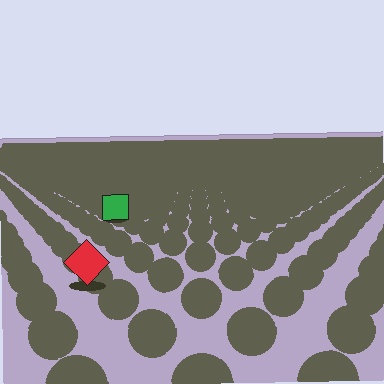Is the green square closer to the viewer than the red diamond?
No. The red diamond is closer — you can tell from the texture gradient: the ground texture is coarser near it.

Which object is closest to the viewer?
The red diamond is closest. The texture marks near it are larger and more spread out.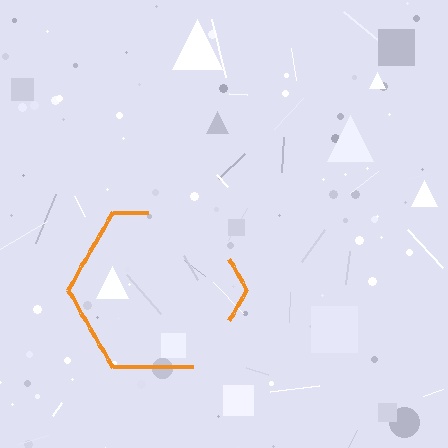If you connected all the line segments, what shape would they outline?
They would outline a hexagon.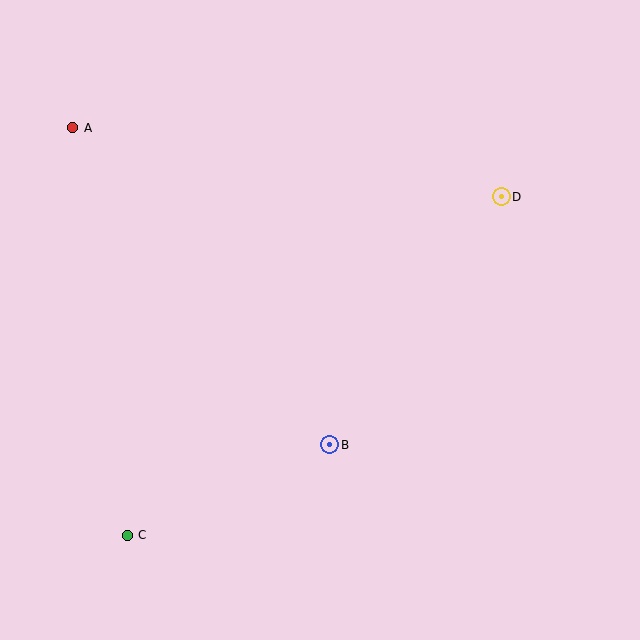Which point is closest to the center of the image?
Point B at (330, 445) is closest to the center.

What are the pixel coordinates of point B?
Point B is at (330, 445).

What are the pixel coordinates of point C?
Point C is at (127, 535).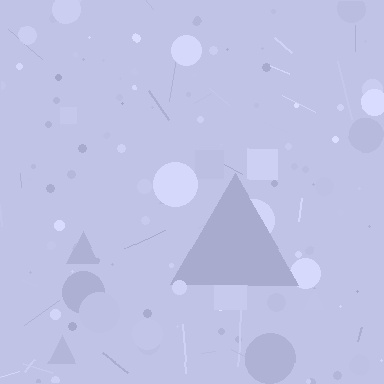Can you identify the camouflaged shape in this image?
The camouflaged shape is a triangle.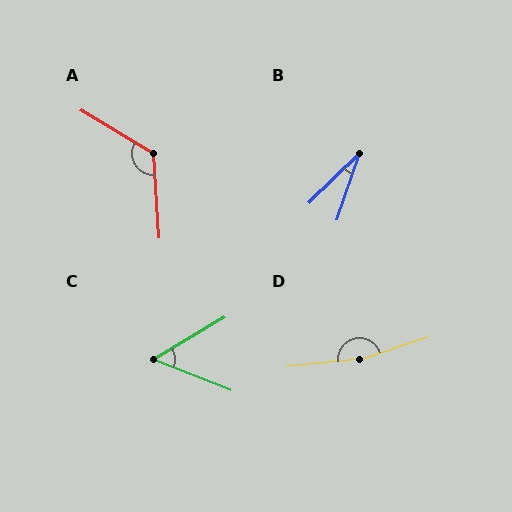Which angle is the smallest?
B, at approximately 27 degrees.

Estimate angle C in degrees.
Approximately 52 degrees.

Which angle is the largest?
D, at approximately 168 degrees.